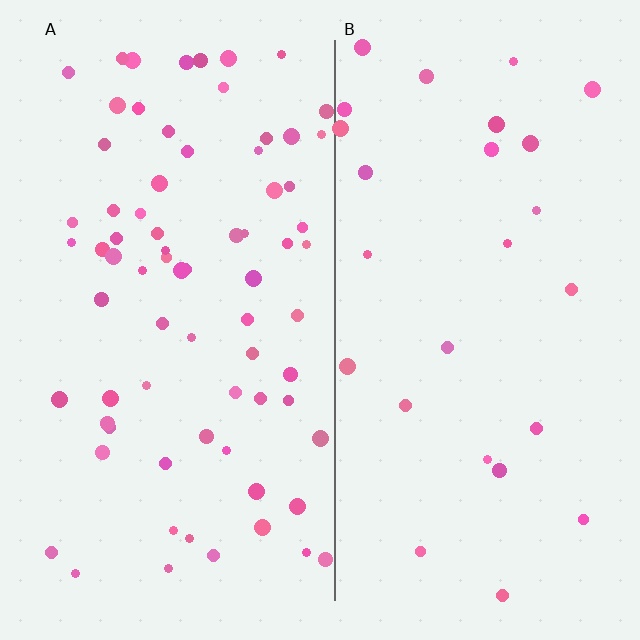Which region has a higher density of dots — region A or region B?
A (the left).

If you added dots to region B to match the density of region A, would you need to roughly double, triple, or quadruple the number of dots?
Approximately triple.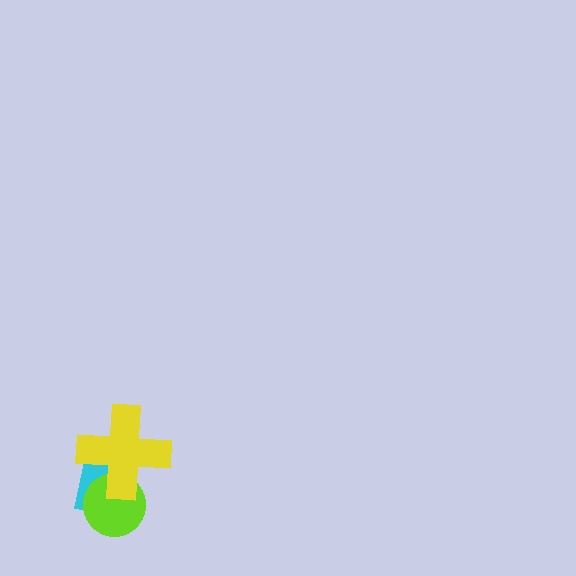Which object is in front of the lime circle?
The yellow cross is in front of the lime circle.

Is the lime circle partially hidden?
Yes, it is partially covered by another shape.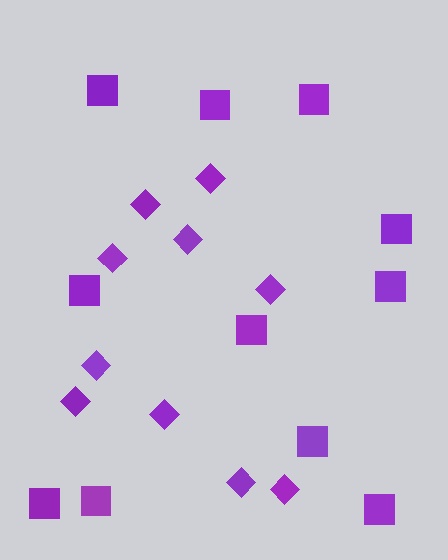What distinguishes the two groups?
There are 2 groups: one group of diamonds (10) and one group of squares (11).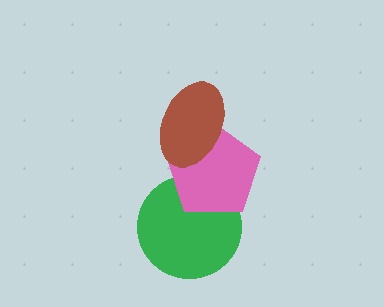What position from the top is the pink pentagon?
The pink pentagon is 2nd from the top.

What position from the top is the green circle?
The green circle is 3rd from the top.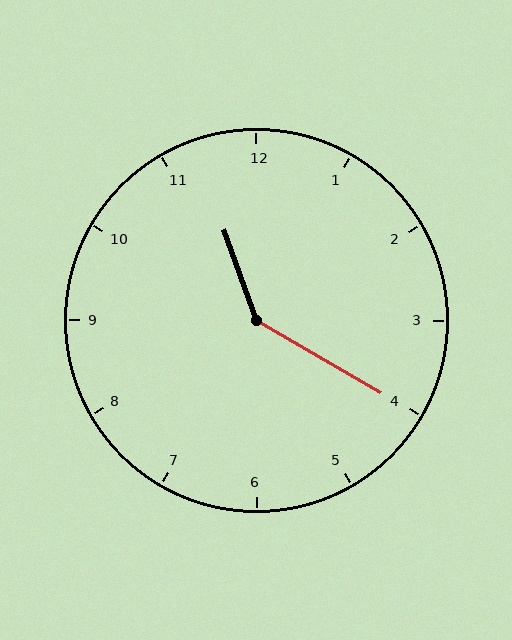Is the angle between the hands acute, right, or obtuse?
It is obtuse.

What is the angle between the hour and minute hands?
Approximately 140 degrees.